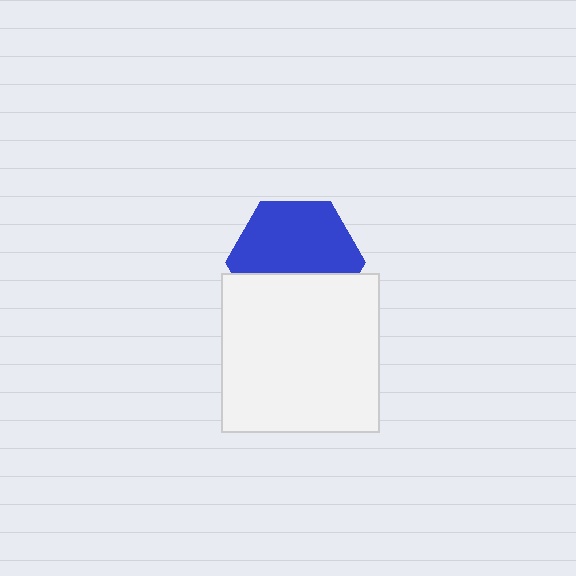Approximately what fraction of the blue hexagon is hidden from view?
Roughly 38% of the blue hexagon is hidden behind the white square.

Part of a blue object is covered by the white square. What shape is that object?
It is a hexagon.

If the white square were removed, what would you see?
You would see the complete blue hexagon.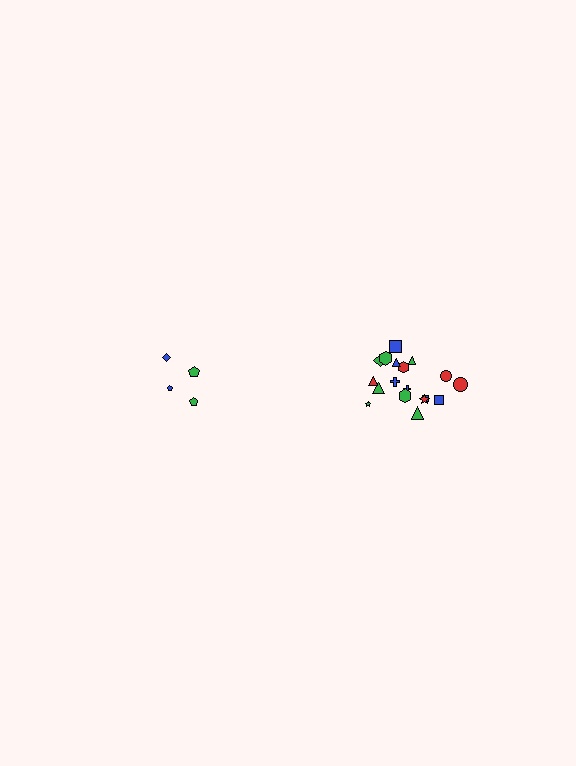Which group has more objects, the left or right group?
The right group.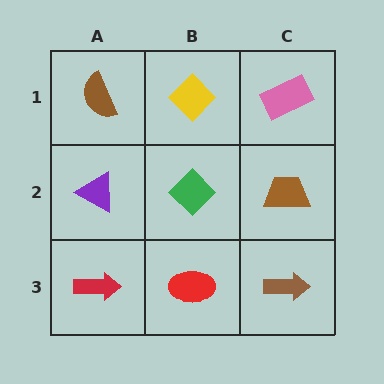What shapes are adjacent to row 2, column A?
A brown semicircle (row 1, column A), a red arrow (row 3, column A), a green diamond (row 2, column B).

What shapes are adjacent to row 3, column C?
A brown trapezoid (row 2, column C), a red ellipse (row 3, column B).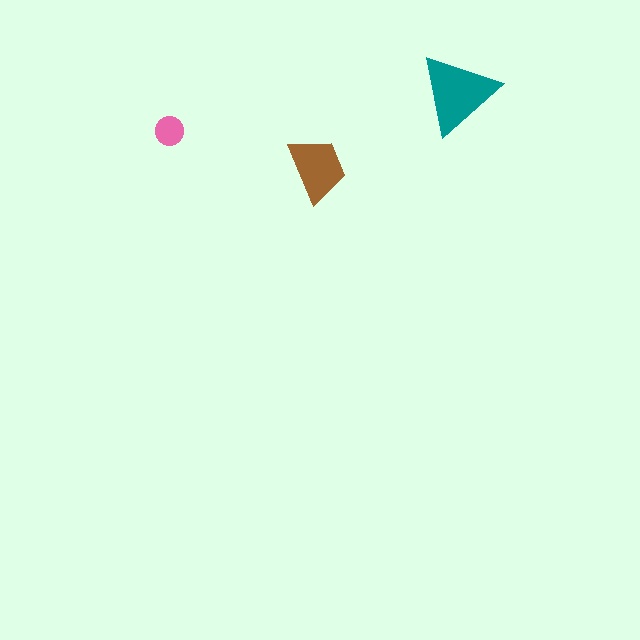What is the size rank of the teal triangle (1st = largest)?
1st.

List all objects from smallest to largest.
The pink circle, the brown trapezoid, the teal triangle.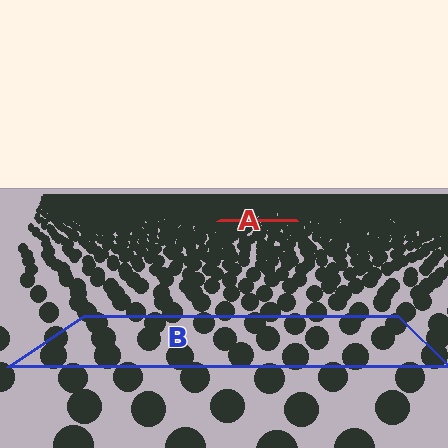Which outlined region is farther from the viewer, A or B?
Region A is farther from the viewer — the texture elements inside it appear smaller and more densely packed.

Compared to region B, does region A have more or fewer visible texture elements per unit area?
Region A has more texture elements per unit area — they are packed more densely because it is farther away.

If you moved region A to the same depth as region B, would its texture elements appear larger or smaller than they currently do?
They would appear larger. At a closer depth, the same texture elements are projected at a bigger on-screen size.